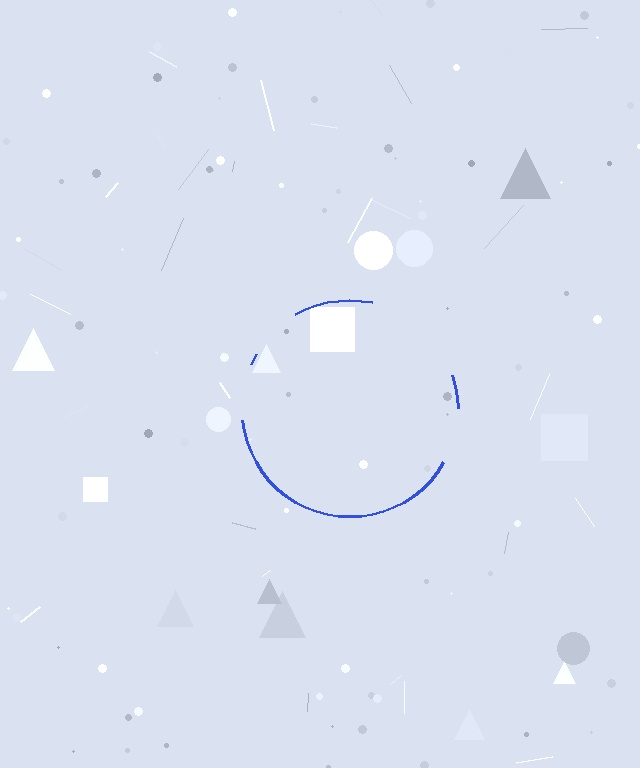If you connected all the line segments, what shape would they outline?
They would outline a circle.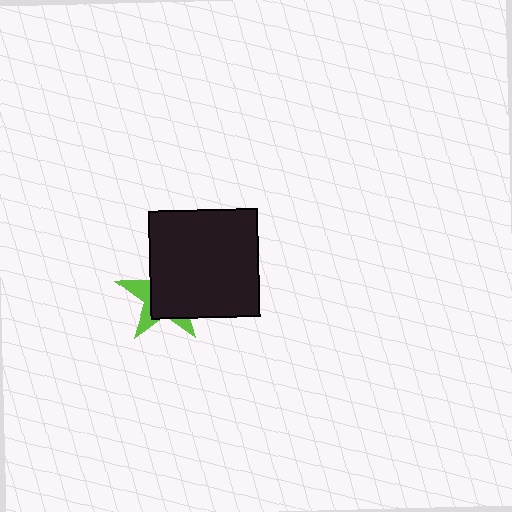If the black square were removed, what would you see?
You would see the complete lime star.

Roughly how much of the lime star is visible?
A small part of it is visible (roughly 32%).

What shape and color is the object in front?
The object in front is a black square.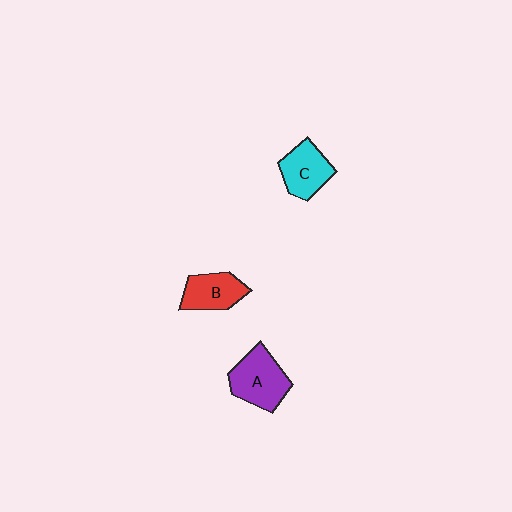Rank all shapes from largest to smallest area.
From largest to smallest: A (purple), C (cyan), B (red).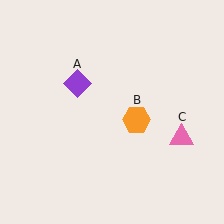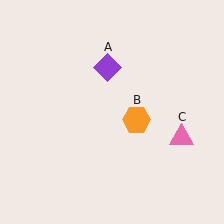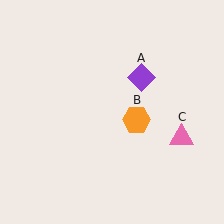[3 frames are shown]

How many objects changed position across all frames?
1 object changed position: purple diamond (object A).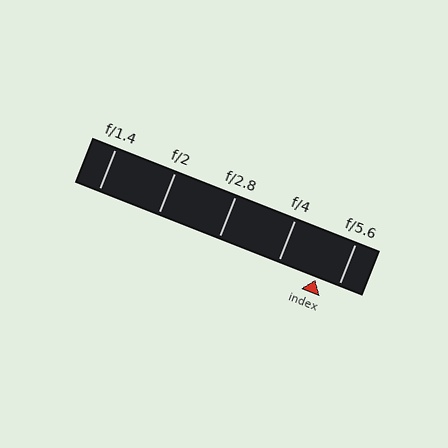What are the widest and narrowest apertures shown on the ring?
The widest aperture shown is f/1.4 and the narrowest is f/5.6.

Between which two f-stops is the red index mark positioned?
The index mark is between f/4 and f/5.6.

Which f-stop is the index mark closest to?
The index mark is closest to f/5.6.